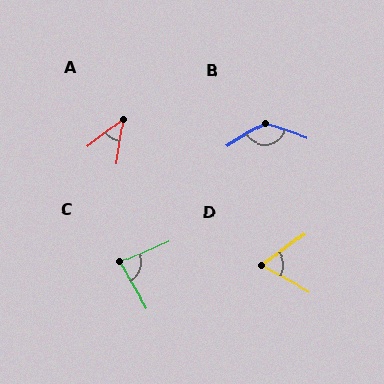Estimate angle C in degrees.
Approximately 83 degrees.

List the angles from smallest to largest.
A (43°), D (66°), C (83°), B (129°).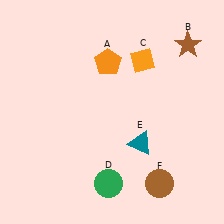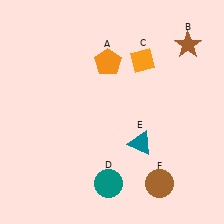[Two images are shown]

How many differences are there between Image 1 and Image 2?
There is 1 difference between the two images.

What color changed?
The circle (D) changed from green in Image 1 to teal in Image 2.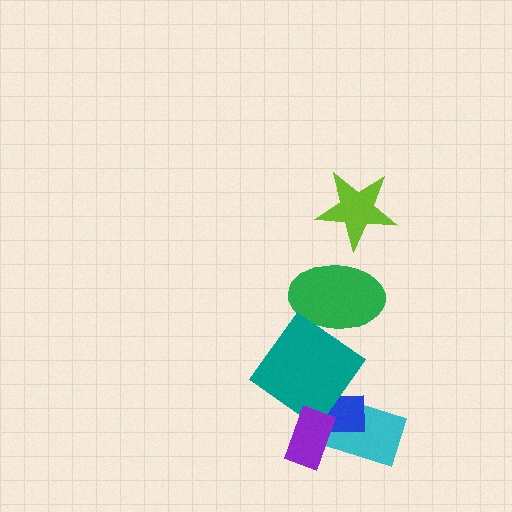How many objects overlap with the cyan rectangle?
2 objects overlap with the cyan rectangle.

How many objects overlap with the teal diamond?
2 objects overlap with the teal diamond.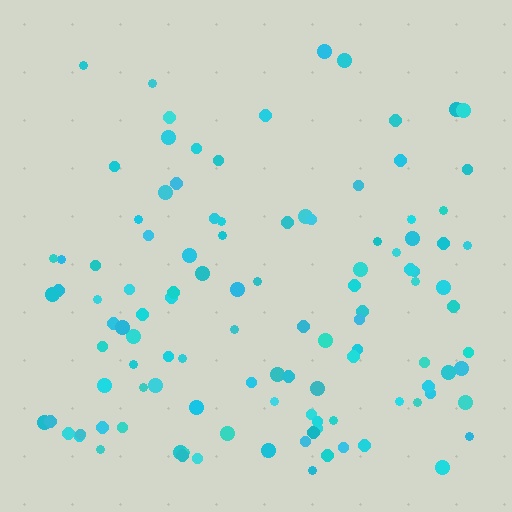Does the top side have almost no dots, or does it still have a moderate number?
Still a moderate number, just noticeably fewer than the bottom.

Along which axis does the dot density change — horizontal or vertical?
Vertical.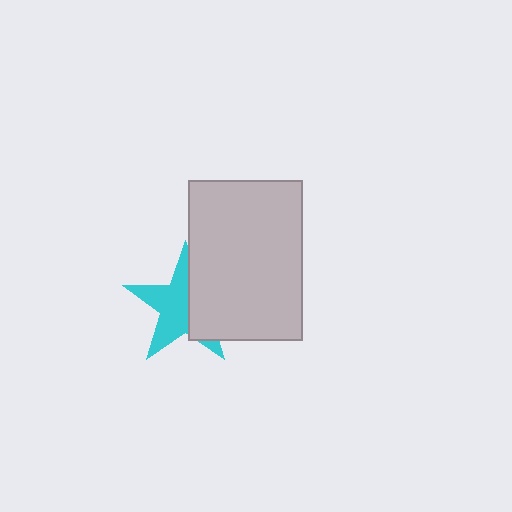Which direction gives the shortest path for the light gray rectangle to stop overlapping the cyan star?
Moving right gives the shortest separation.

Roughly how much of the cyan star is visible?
About half of it is visible (roughly 57%).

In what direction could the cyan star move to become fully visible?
The cyan star could move left. That would shift it out from behind the light gray rectangle entirely.